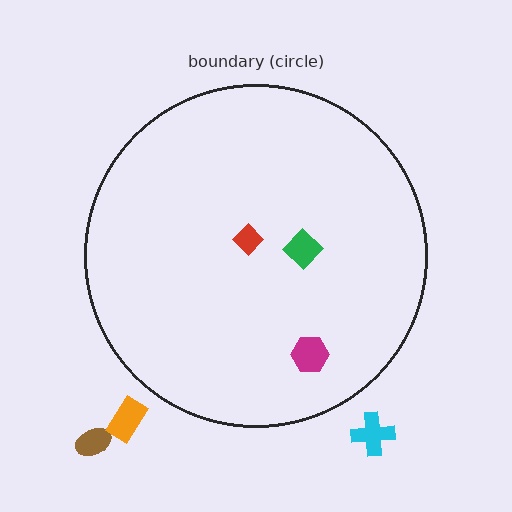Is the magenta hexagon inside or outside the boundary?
Inside.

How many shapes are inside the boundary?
3 inside, 3 outside.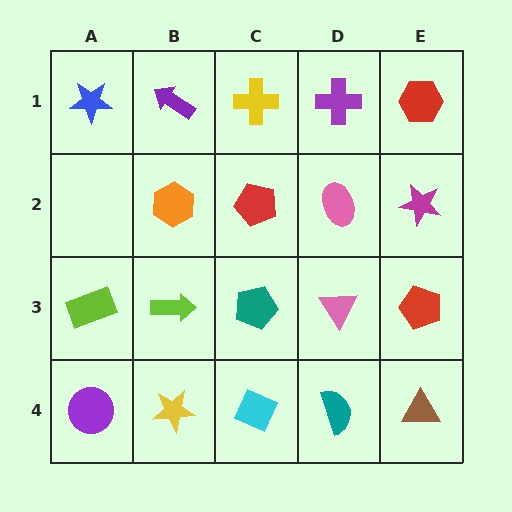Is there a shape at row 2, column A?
No, that cell is empty.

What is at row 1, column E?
A red hexagon.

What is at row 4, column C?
A cyan diamond.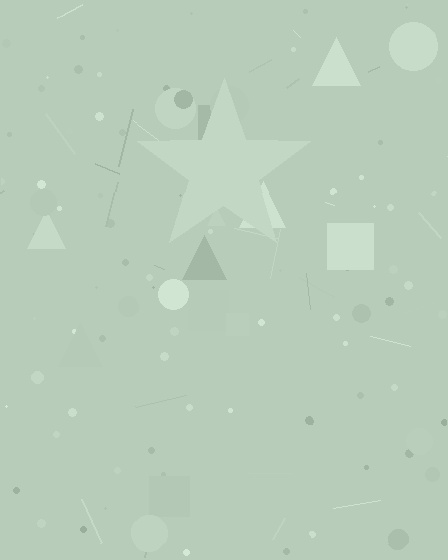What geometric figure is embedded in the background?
A star is embedded in the background.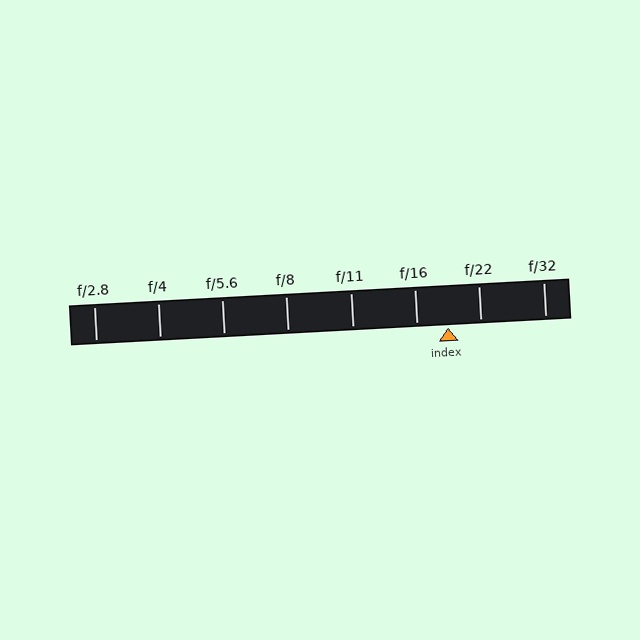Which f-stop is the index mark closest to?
The index mark is closest to f/16.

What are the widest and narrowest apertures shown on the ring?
The widest aperture shown is f/2.8 and the narrowest is f/32.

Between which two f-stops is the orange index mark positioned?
The index mark is between f/16 and f/22.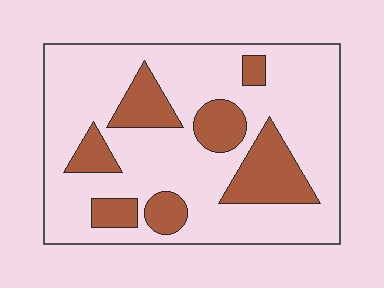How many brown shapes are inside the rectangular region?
7.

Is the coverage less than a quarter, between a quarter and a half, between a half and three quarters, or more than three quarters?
Less than a quarter.